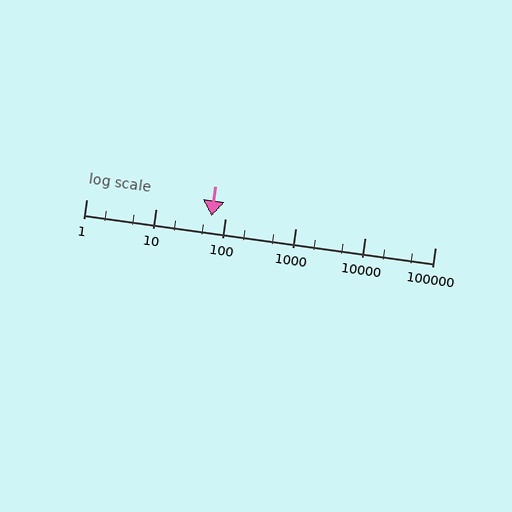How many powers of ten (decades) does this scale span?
The scale spans 5 decades, from 1 to 100000.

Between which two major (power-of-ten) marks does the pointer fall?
The pointer is between 10 and 100.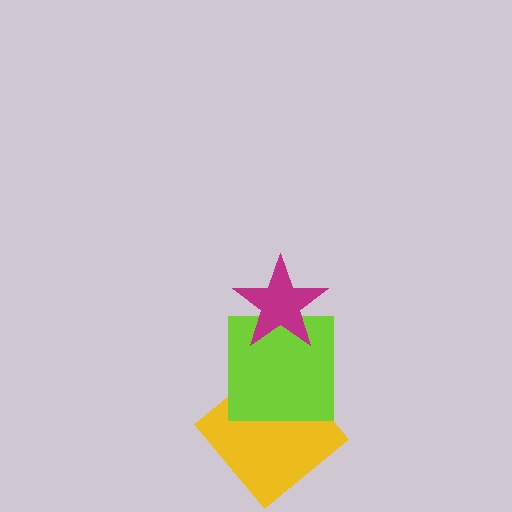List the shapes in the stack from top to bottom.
From top to bottom: the magenta star, the lime square, the yellow diamond.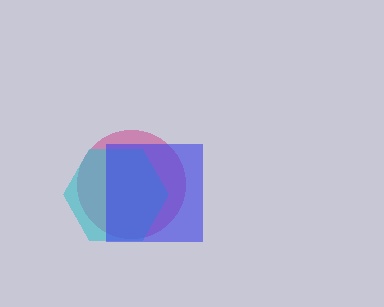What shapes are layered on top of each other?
The layered shapes are: a magenta circle, a cyan hexagon, a blue square.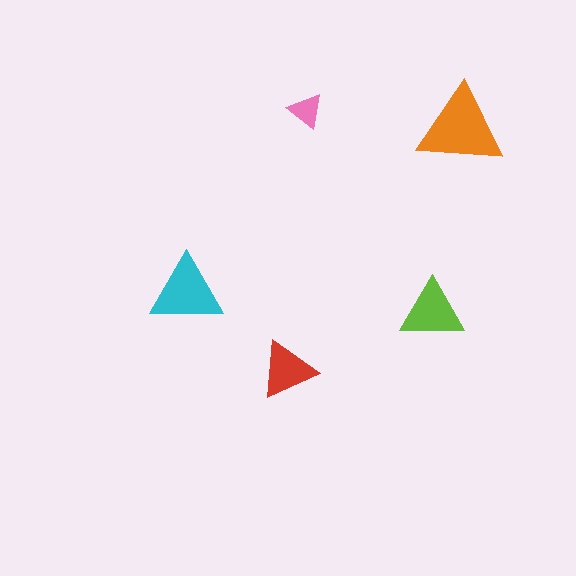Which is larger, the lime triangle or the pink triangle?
The lime one.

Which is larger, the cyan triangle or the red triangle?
The cyan one.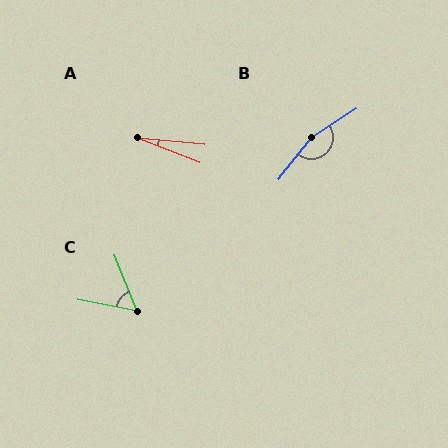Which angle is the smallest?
A, at approximately 16 degrees.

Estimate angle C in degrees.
Approximately 57 degrees.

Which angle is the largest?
B, at approximately 160 degrees.